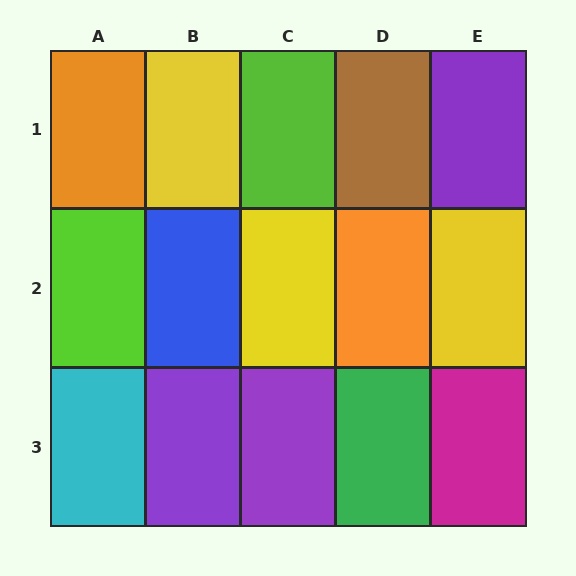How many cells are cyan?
1 cell is cyan.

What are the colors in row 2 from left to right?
Lime, blue, yellow, orange, yellow.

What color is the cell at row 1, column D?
Brown.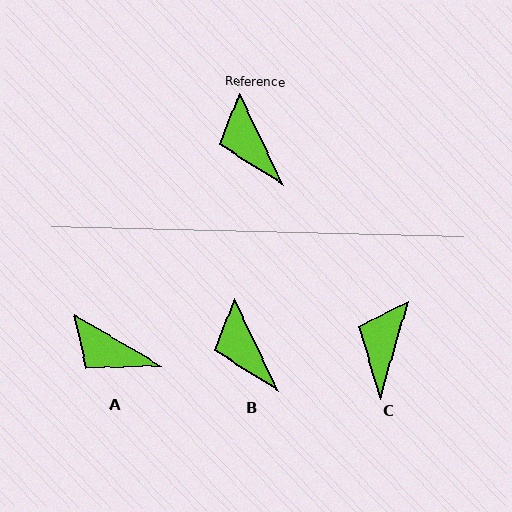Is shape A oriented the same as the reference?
No, it is off by about 33 degrees.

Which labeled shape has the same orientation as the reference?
B.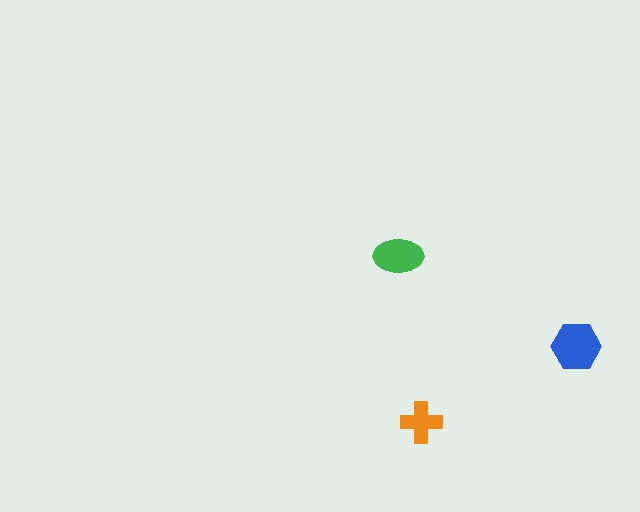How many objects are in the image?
There are 3 objects in the image.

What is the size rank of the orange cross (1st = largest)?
3rd.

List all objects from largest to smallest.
The blue hexagon, the green ellipse, the orange cross.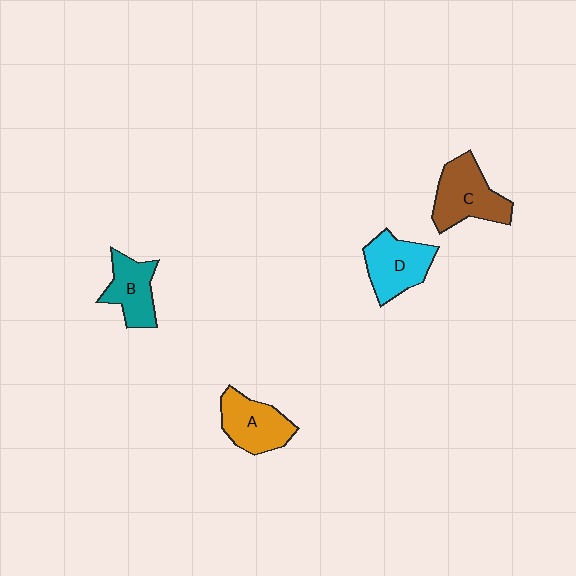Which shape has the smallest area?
Shape B (teal).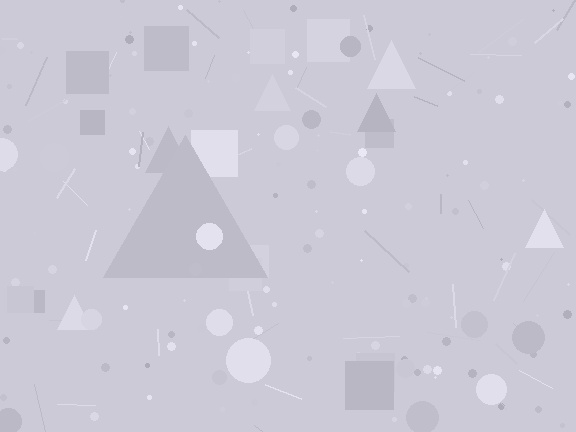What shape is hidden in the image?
A triangle is hidden in the image.